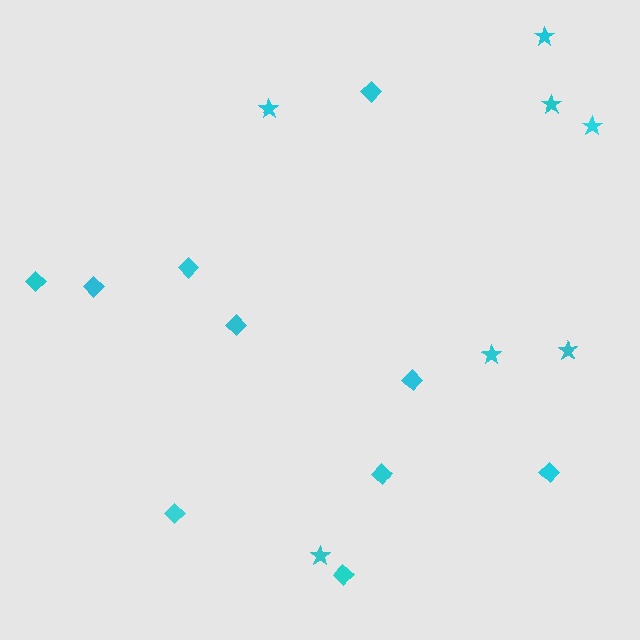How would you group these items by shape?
There are 2 groups: one group of stars (7) and one group of diamonds (10).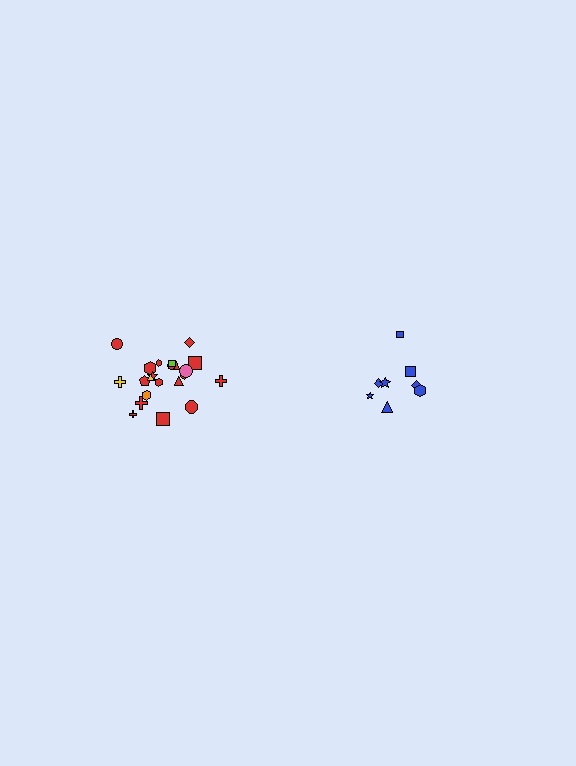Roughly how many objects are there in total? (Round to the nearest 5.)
Roughly 30 objects in total.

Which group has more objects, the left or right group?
The left group.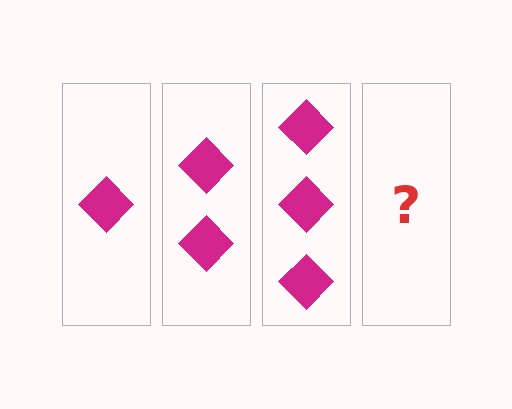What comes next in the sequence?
The next element should be 4 diamonds.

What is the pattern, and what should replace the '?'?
The pattern is that each step adds one more diamond. The '?' should be 4 diamonds.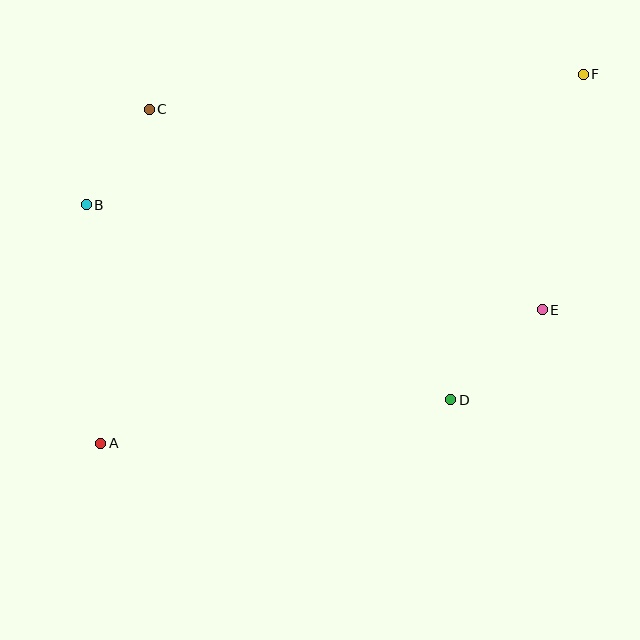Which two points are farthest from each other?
Points A and F are farthest from each other.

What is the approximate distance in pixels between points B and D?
The distance between B and D is approximately 414 pixels.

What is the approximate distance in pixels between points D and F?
The distance between D and F is approximately 351 pixels.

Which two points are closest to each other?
Points B and C are closest to each other.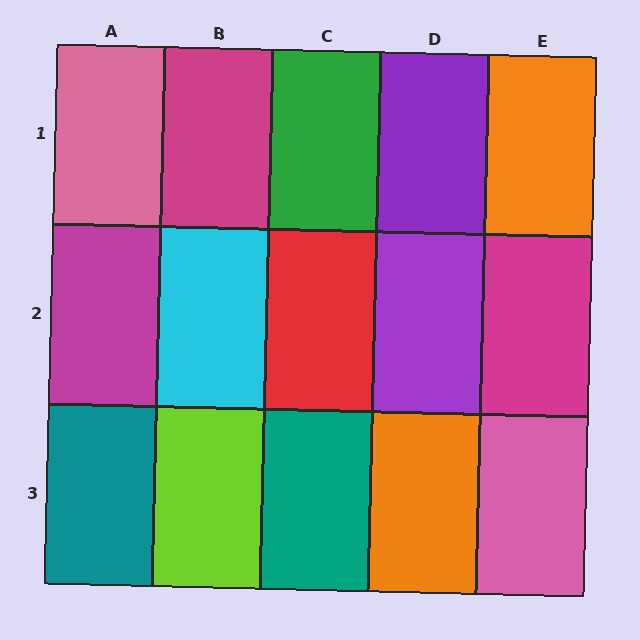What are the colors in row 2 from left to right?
Magenta, cyan, red, purple, magenta.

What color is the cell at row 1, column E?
Orange.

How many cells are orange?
2 cells are orange.